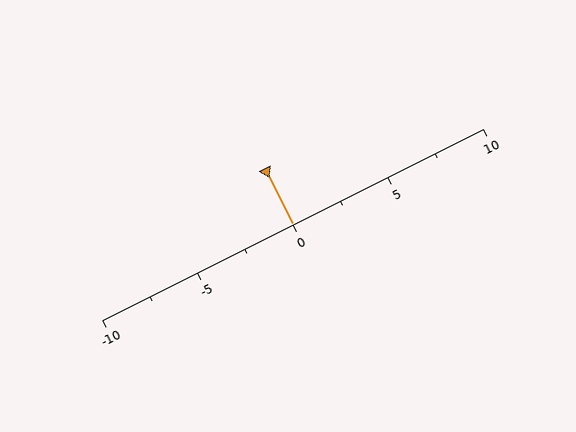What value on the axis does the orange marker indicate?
The marker indicates approximately 0.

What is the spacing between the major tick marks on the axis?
The major ticks are spaced 5 apart.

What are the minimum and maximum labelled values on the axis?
The axis runs from -10 to 10.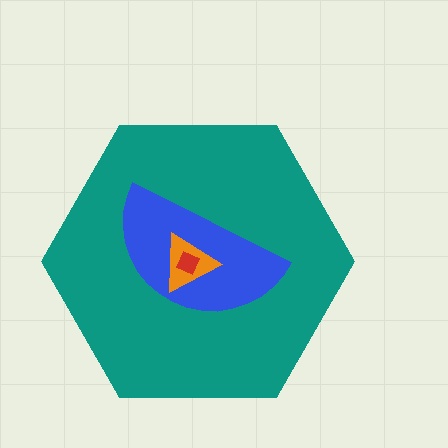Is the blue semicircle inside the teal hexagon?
Yes.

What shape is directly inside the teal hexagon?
The blue semicircle.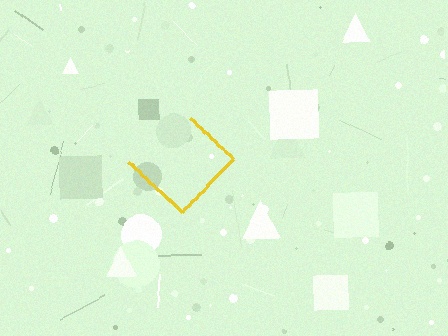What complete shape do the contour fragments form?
The contour fragments form a diamond.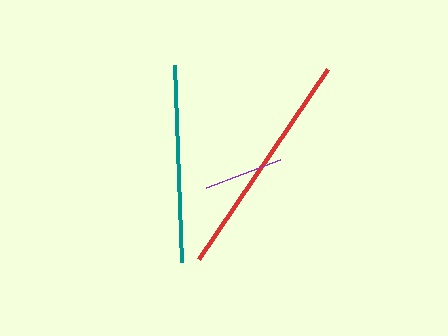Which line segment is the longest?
The red line is the longest at approximately 229 pixels.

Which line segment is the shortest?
The purple line is the shortest at approximately 79 pixels.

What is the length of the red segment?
The red segment is approximately 229 pixels long.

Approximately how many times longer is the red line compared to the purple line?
The red line is approximately 2.9 times the length of the purple line.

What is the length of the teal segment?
The teal segment is approximately 197 pixels long.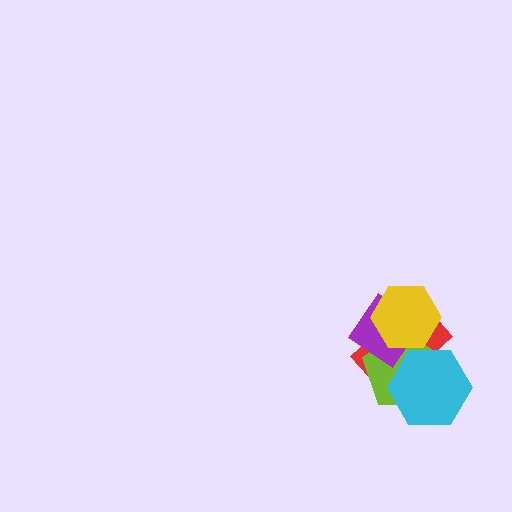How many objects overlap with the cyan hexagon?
3 objects overlap with the cyan hexagon.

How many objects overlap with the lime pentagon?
4 objects overlap with the lime pentagon.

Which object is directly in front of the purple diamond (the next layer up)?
The yellow hexagon is directly in front of the purple diamond.